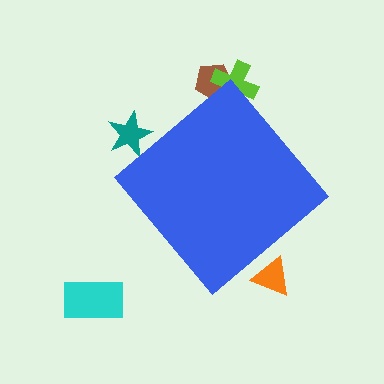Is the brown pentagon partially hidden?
Yes, the brown pentagon is partially hidden behind the blue diamond.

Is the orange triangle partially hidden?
Yes, the orange triangle is partially hidden behind the blue diamond.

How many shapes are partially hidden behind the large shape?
4 shapes are partially hidden.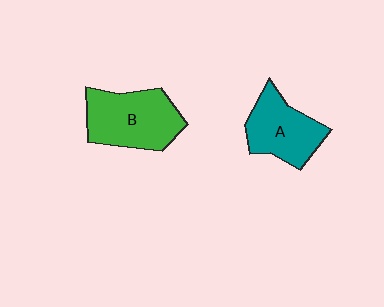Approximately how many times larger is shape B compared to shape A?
Approximately 1.2 times.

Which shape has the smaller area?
Shape A (teal).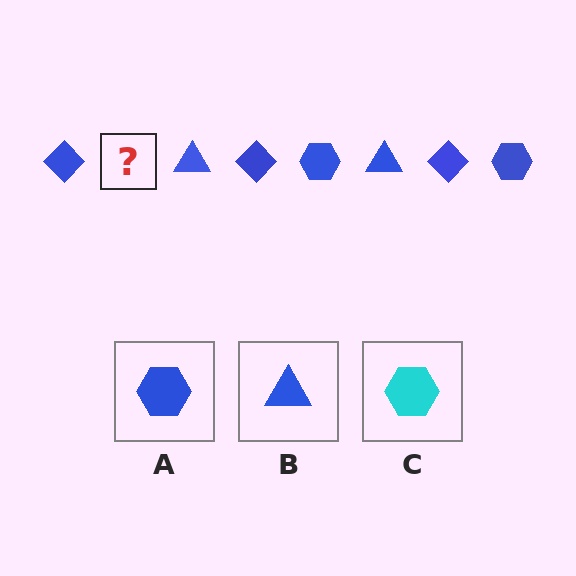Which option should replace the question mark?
Option A.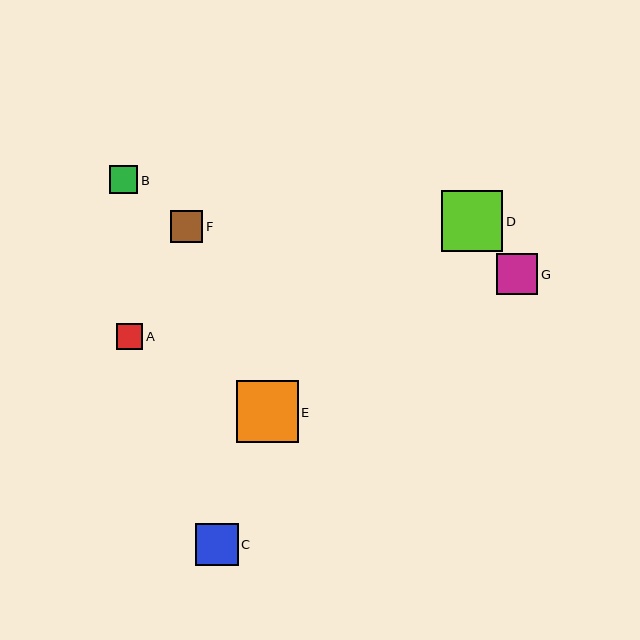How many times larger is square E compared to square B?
Square E is approximately 2.2 times the size of square B.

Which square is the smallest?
Square A is the smallest with a size of approximately 26 pixels.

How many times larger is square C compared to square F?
Square C is approximately 1.4 times the size of square F.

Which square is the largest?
Square E is the largest with a size of approximately 62 pixels.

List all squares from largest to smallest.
From largest to smallest: E, D, C, G, F, B, A.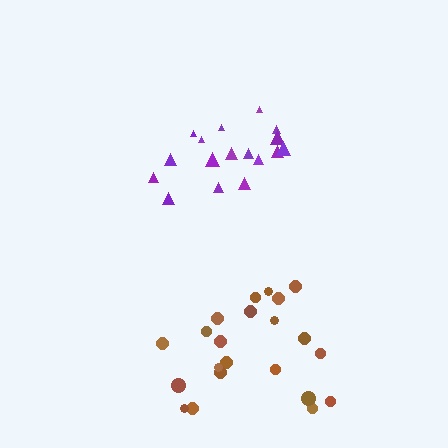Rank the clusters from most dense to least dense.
purple, brown.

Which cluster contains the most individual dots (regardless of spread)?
Brown (22).